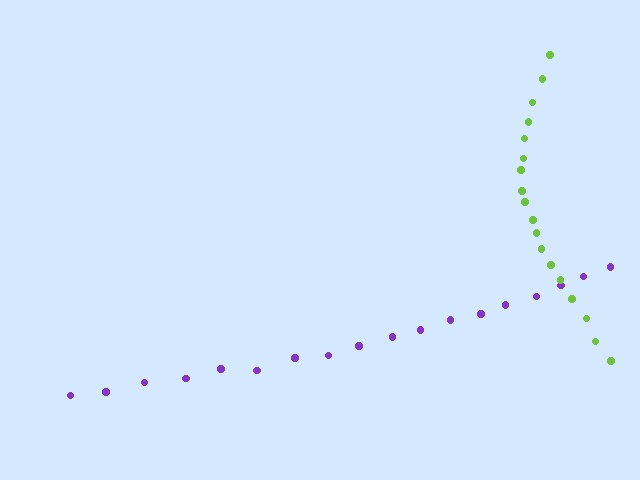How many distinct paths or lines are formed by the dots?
There are 2 distinct paths.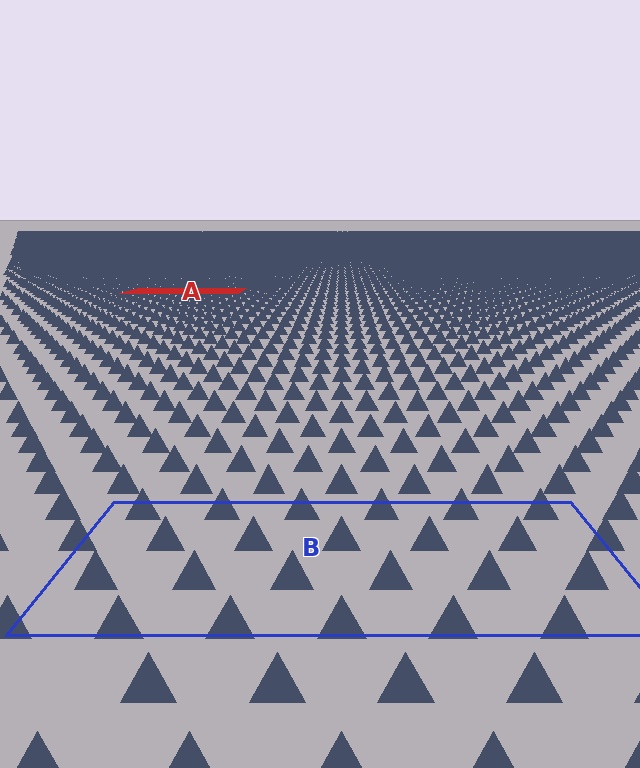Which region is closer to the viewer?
Region B is closer. The texture elements there are larger and more spread out.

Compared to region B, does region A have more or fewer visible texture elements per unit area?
Region A has more texture elements per unit area — they are packed more densely because it is farther away.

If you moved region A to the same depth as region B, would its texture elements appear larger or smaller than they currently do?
They would appear larger. At a closer depth, the same texture elements are projected at a bigger on-screen size.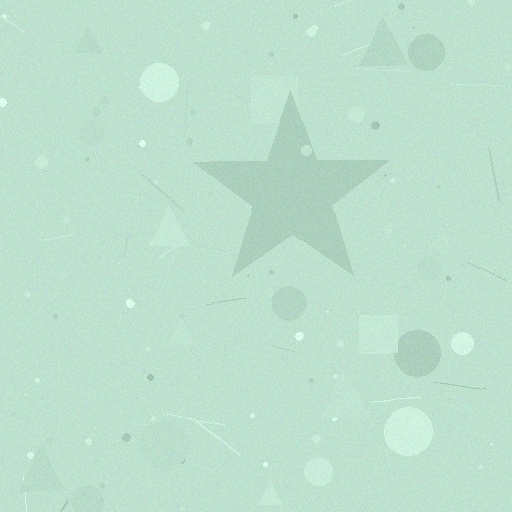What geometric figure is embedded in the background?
A star is embedded in the background.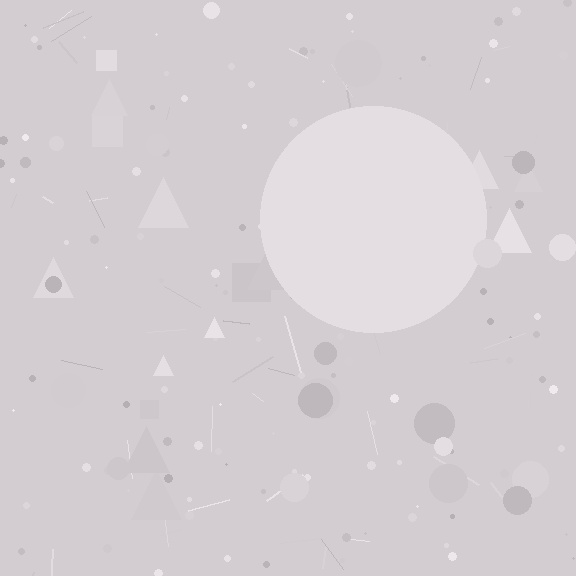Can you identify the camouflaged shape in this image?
The camouflaged shape is a circle.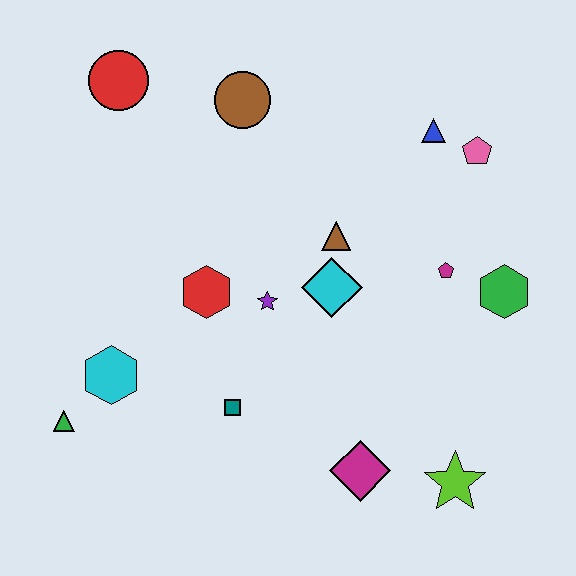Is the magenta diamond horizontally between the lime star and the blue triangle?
No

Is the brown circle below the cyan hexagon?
No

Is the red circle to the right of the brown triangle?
No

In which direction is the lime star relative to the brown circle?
The lime star is below the brown circle.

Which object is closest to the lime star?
The magenta diamond is closest to the lime star.